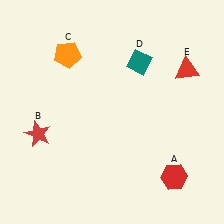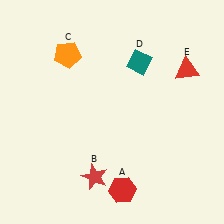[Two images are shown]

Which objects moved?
The objects that moved are: the red hexagon (A), the red star (B).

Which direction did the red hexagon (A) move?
The red hexagon (A) moved left.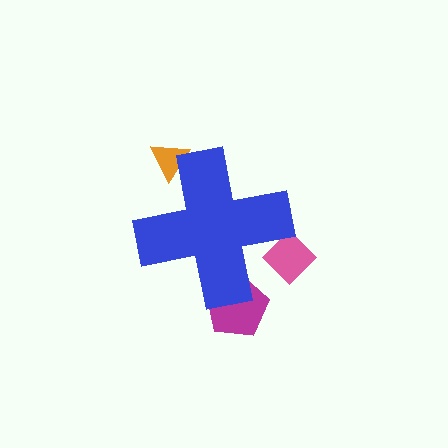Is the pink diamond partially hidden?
Yes, the pink diamond is partially hidden behind the blue cross.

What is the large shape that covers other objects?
A blue cross.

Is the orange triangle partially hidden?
Yes, the orange triangle is partially hidden behind the blue cross.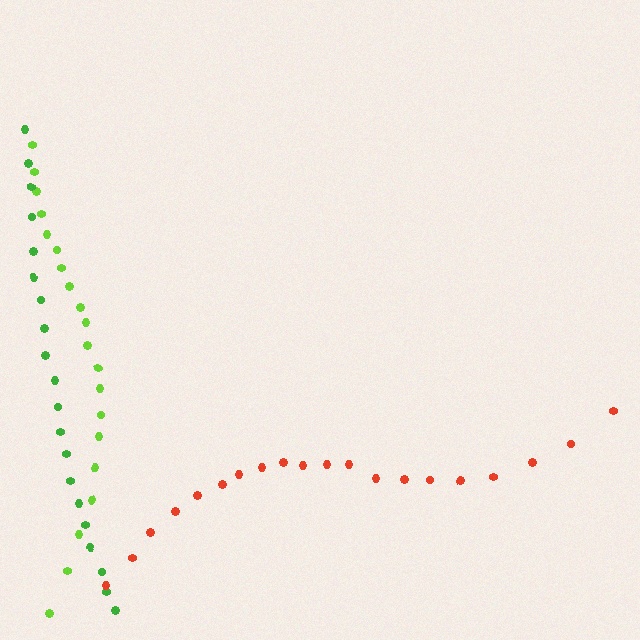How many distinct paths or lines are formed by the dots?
There are 3 distinct paths.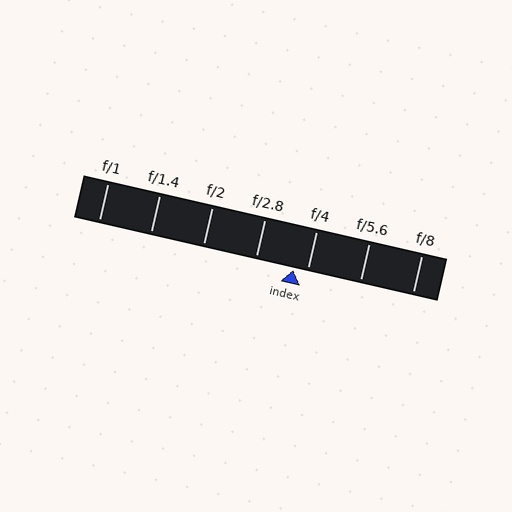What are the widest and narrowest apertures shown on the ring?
The widest aperture shown is f/1 and the narrowest is f/8.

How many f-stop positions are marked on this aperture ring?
There are 7 f-stop positions marked.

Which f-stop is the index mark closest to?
The index mark is closest to f/4.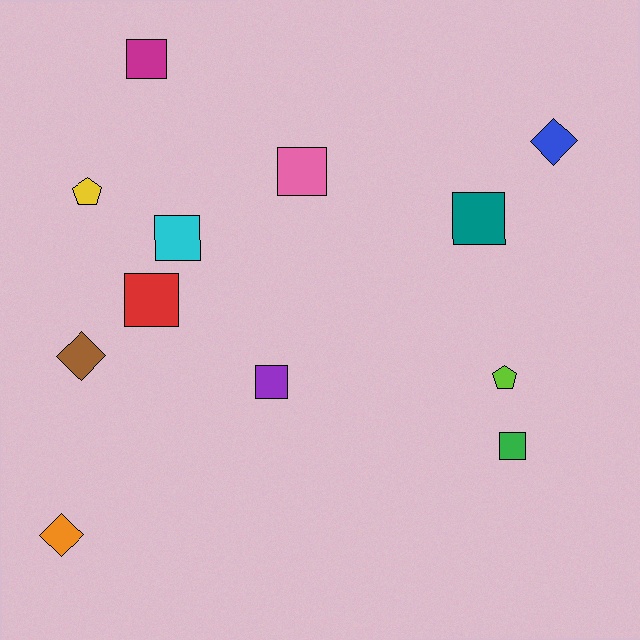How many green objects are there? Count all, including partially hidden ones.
There is 1 green object.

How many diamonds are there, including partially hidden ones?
There are 3 diamonds.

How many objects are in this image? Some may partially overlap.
There are 12 objects.